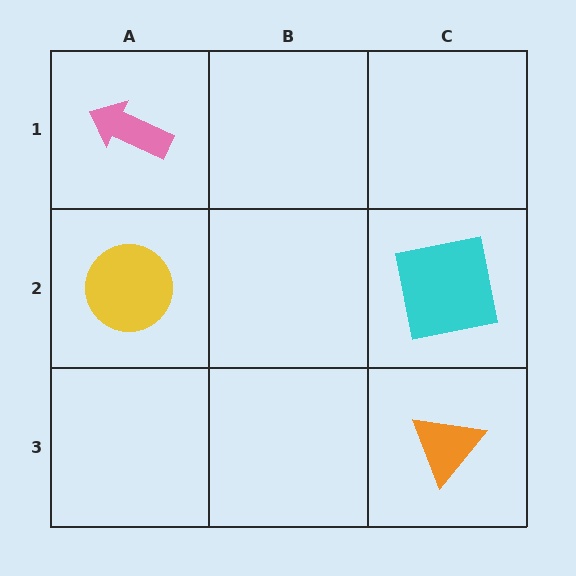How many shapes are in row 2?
2 shapes.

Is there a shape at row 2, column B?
No, that cell is empty.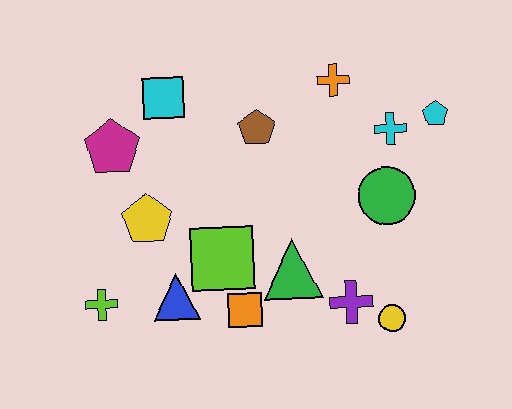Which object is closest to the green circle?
The cyan cross is closest to the green circle.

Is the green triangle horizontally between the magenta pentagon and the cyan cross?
Yes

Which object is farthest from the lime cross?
The cyan pentagon is farthest from the lime cross.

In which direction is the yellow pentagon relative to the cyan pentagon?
The yellow pentagon is to the left of the cyan pentagon.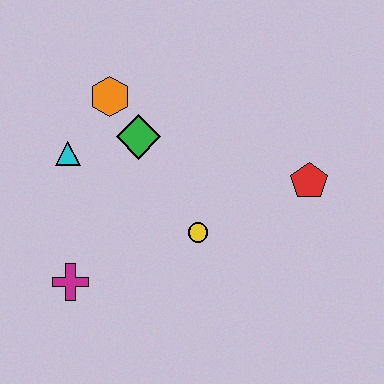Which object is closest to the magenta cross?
The cyan triangle is closest to the magenta cross.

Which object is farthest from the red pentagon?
The magenta cross is farthest from the red pentagon.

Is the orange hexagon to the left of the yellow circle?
Yes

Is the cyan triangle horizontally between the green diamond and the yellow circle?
No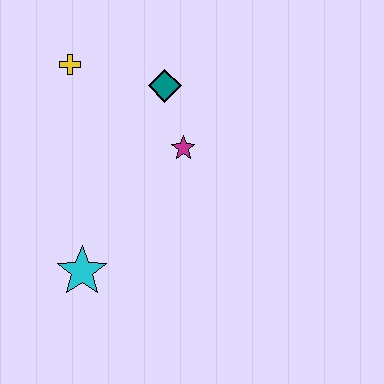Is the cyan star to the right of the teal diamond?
No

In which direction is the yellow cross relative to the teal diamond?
The yellow cross is to the left of the teal diamond.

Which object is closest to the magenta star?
The teal diamond is closest to the magenta star.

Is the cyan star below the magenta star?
Yes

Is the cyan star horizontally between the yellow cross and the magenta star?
Yes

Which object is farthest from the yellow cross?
The cyan star is farthest from the yellow cross.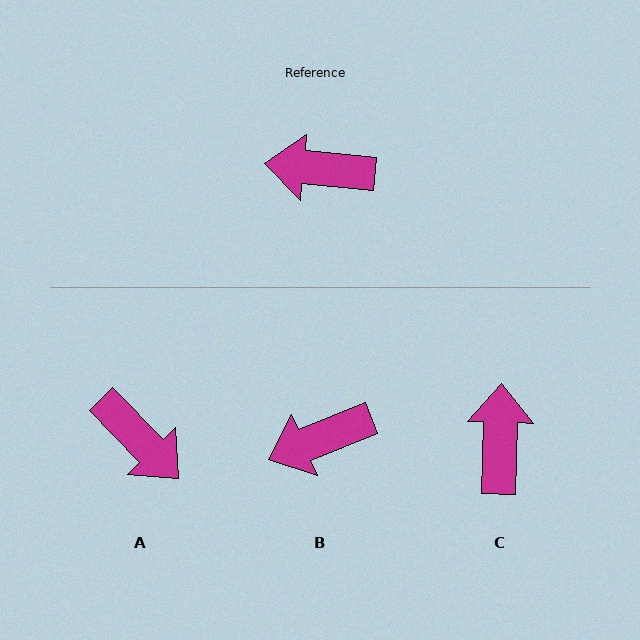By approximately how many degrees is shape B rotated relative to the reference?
Approximately 28 degrees counter-clockwise.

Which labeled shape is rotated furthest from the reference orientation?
A, about 140 degrees away.